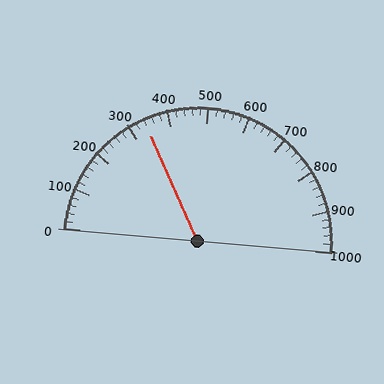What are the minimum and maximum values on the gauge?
The gauge ranges from 0 to 1000.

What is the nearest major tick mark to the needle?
The nearest major tick mark is 300.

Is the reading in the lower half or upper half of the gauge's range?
The reading is in the lower half of the range (0 to 1000).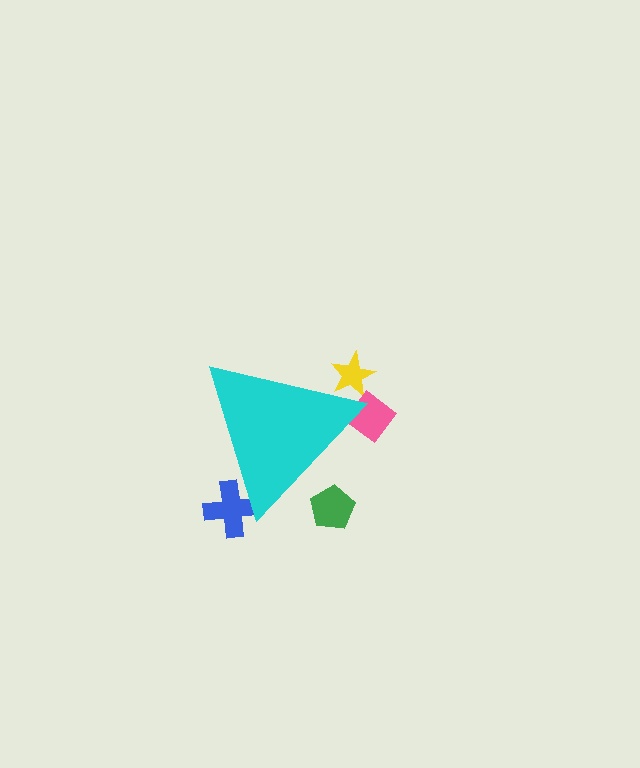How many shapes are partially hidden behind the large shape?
4 shapes are partially hidden.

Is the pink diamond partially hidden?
Yes, the pink diamond is partially hidden behind the cyan triangle.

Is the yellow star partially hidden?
Yes, the yellow star is partially hidden behind the cyan triangle.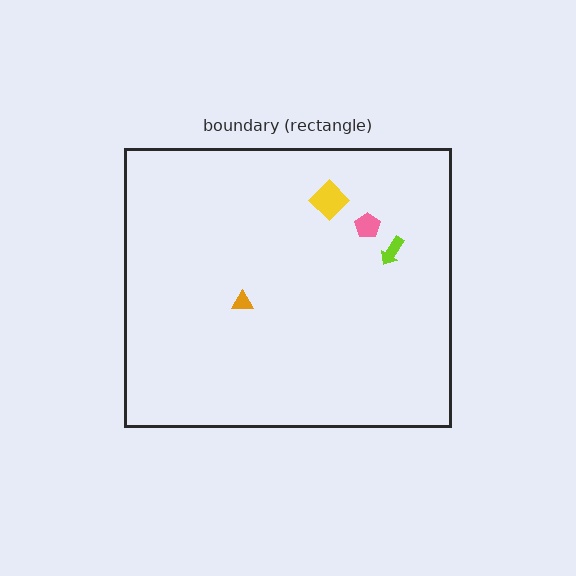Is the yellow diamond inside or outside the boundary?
Inside.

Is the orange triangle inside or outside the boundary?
Inside.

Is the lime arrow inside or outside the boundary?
Inside.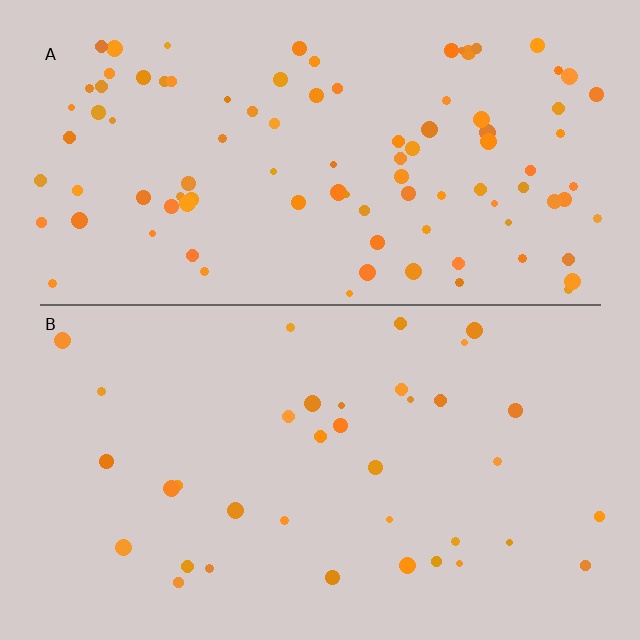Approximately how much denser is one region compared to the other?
Approximately 2.6× — region A over region B.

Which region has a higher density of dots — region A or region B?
A (the top).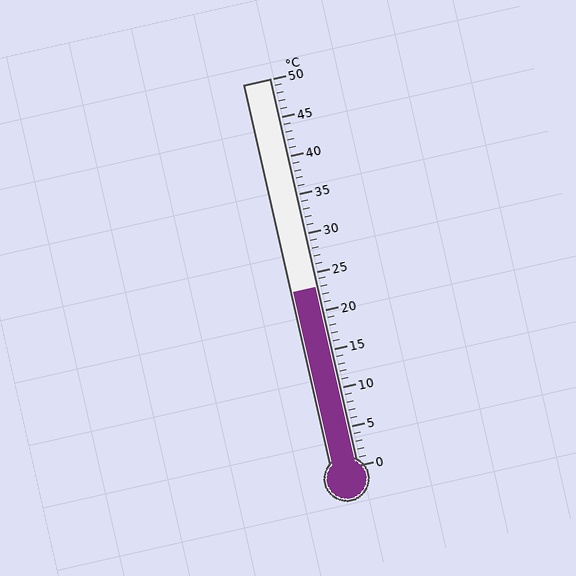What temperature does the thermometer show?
The thermometer shows approximately 23°C.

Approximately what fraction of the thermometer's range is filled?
The thermometer is filled to approximately 45% of its range.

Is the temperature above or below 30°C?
The temperature is below 30°C.